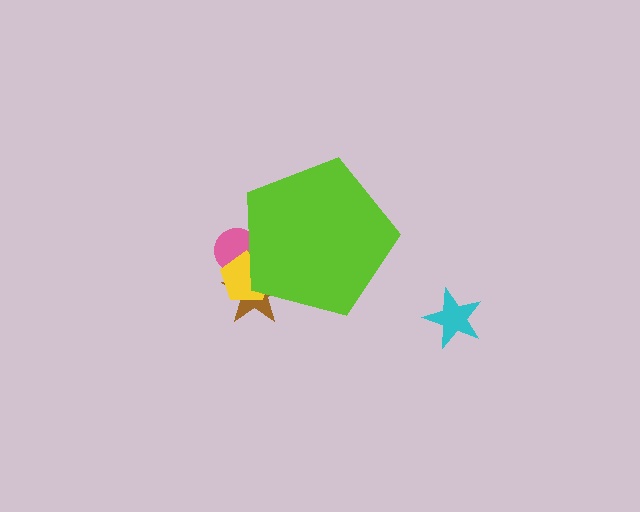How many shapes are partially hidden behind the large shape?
3 shapes are partially hidden.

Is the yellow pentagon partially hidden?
Yes, the yellow pentagon is partially hidden behind the lime pentagon.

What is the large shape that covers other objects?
A lime pentagon.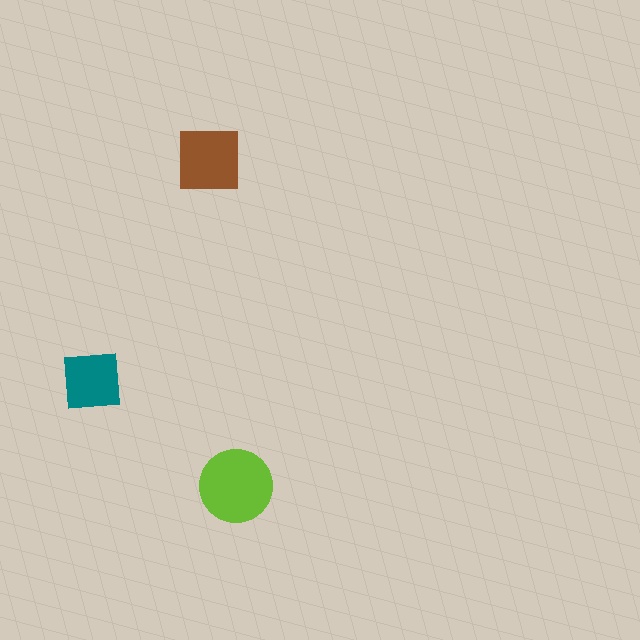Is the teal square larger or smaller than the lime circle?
Smaller.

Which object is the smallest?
The teal square.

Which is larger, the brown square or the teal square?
The brown square.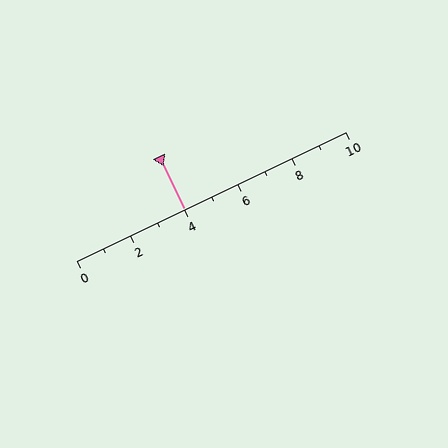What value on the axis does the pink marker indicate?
The marker indicates approximately 4.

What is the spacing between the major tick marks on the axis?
The major ticks are spaced 2 apart.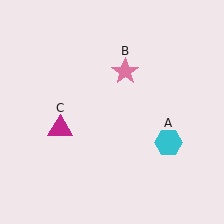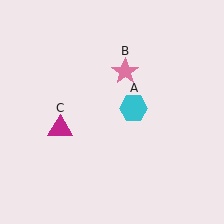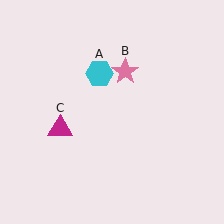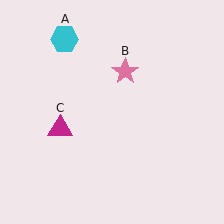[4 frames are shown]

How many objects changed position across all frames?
1 object changed position: cyan hexagon (object A).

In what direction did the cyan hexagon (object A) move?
The cyan hexagon (object A) moved up and to the left.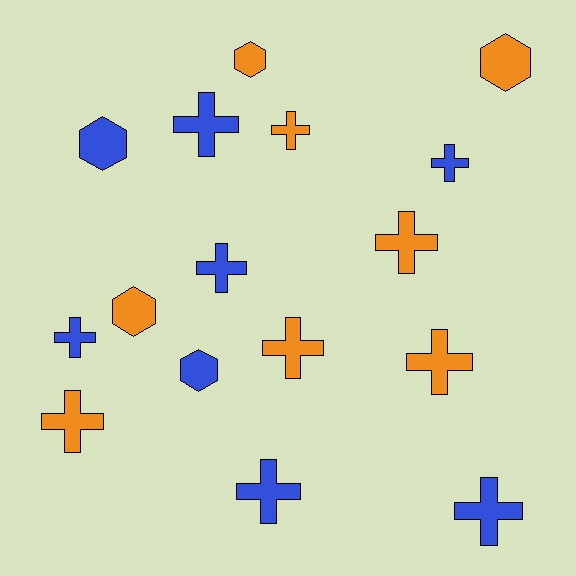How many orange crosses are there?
There are 5 orange crosses.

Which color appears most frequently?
Orange, with 8 objects.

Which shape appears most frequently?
Cross, with 11 objects.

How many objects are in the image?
There are 16 objects.